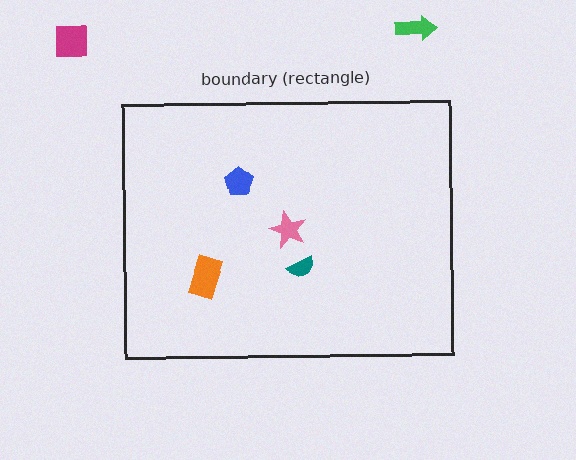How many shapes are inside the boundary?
4 inside, 2 outside.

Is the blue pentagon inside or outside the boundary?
Inside.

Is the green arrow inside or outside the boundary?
Outside.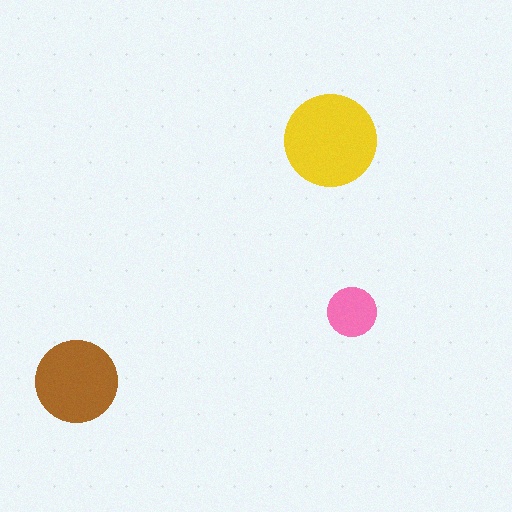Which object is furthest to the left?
The brown circle is leftmost.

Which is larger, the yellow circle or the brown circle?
The yellow one.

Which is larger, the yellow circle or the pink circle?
The yellow one.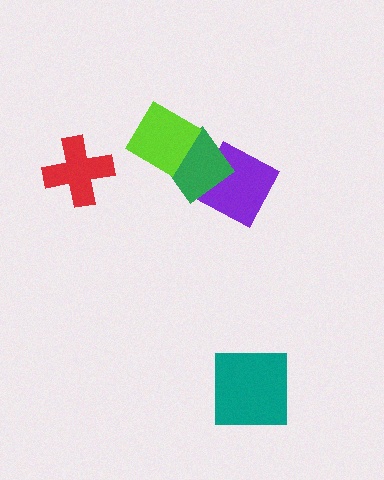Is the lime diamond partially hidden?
No, no other shape covers it.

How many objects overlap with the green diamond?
2 objects overlap with the green diamond.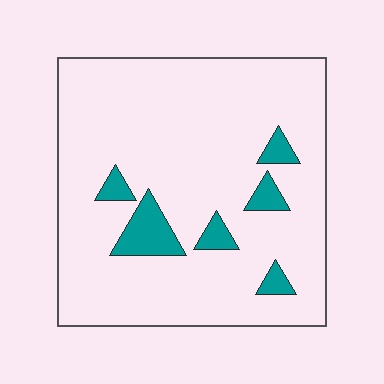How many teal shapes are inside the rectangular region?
6.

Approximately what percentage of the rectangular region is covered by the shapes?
Approximately 10%.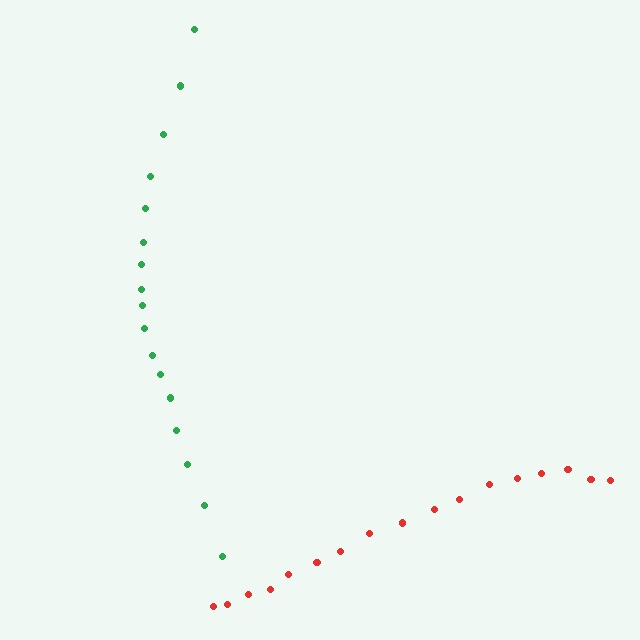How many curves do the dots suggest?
There are 2 distinct paths.